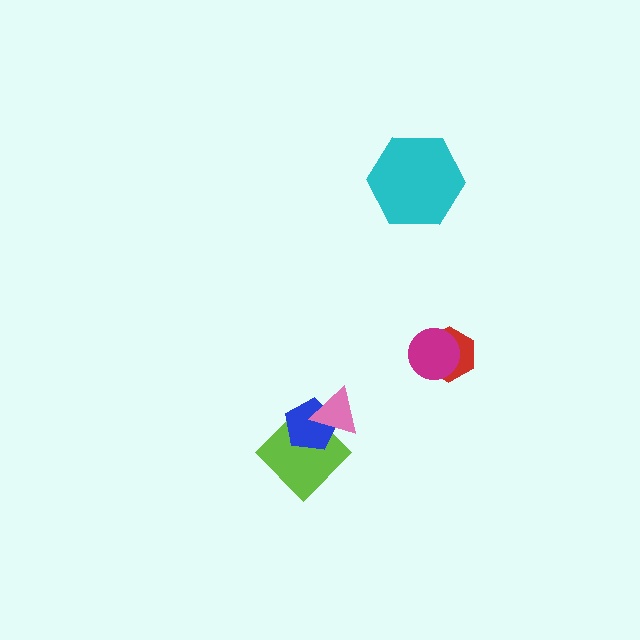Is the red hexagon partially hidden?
Yes, it is partially covered by another shape.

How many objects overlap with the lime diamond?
2 objects overlap with the lime diamond.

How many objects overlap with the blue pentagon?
2 objects overlap with the blue pentagon.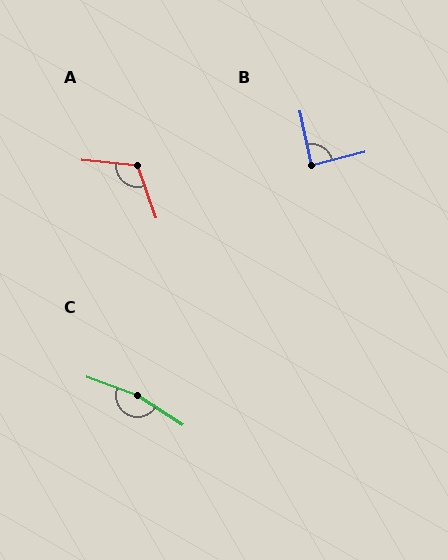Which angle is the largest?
C, at approximately 167 degrees.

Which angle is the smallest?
B, at approximately 87 degrees.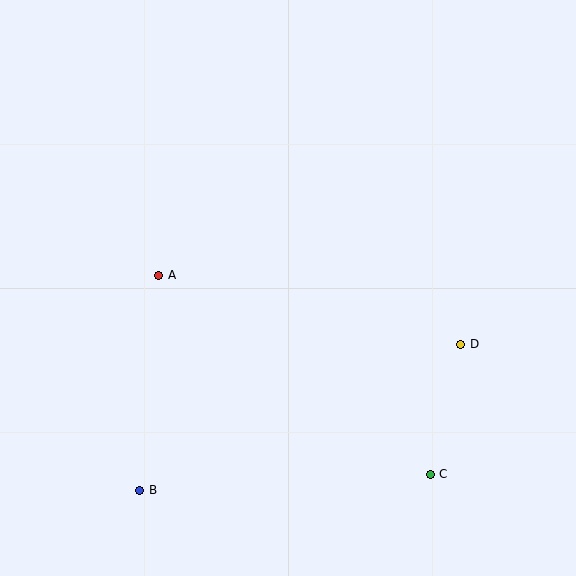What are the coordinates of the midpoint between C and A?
The midpoint between C and A is at (294, 375).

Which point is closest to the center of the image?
Point A at (159, 275) is closest to the center.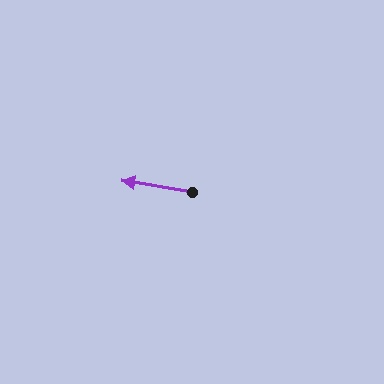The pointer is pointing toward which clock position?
Roughly 9 o'clock.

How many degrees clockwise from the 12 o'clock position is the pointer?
Approximately 279 degrees.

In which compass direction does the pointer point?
West.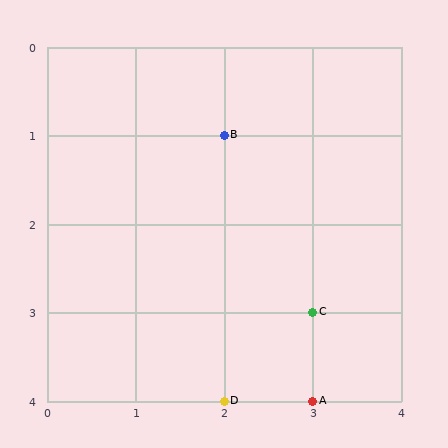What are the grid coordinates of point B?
Point B is at grid coordinates (2, 1).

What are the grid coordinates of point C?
Point C is at grid coordinates (3, 3).